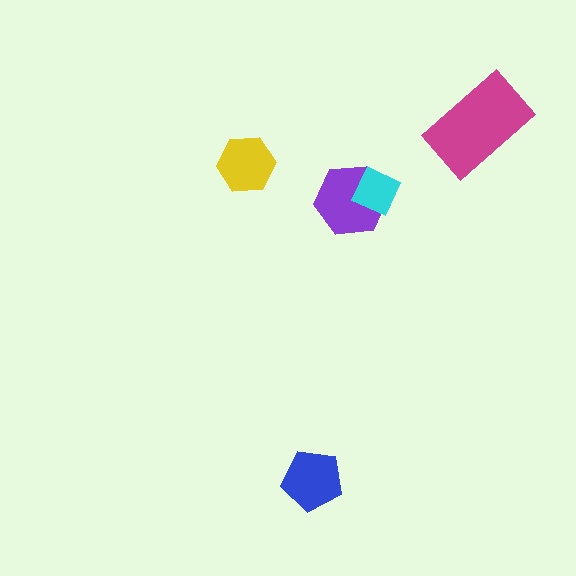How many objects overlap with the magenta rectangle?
0 objects overlap with the magenta rectangle.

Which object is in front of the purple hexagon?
The cyan diamond is in front of the purple hexagon.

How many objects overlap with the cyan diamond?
1 object overlaps with the cyan diamond.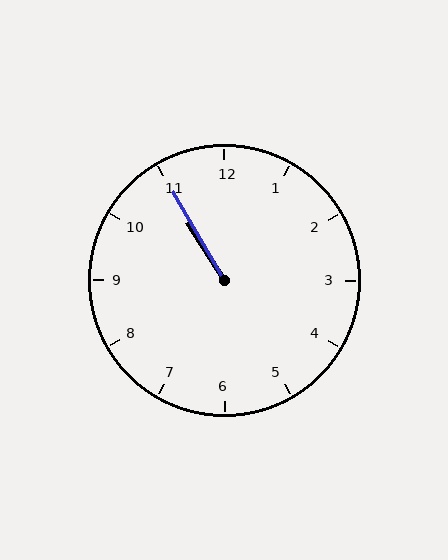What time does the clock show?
10:55.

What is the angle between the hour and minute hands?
Approximately 2 degrees.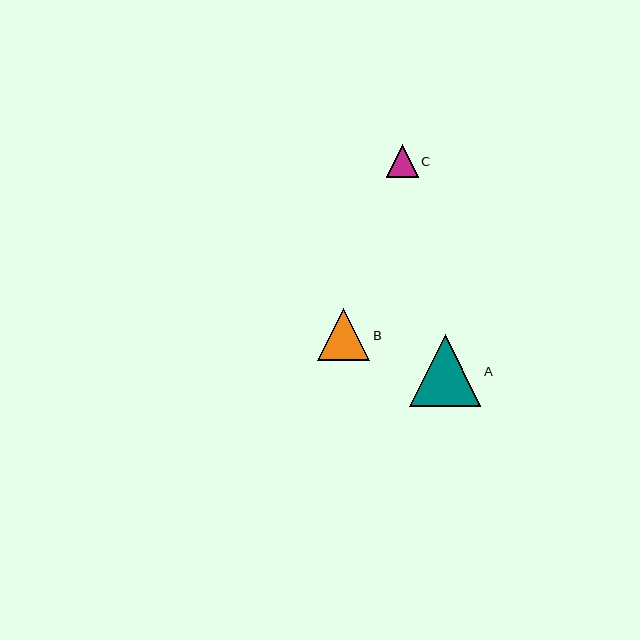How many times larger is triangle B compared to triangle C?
Triangle B is approximately 1.6 times the size of triangle C.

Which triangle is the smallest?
Triangle C is the smallest with a size of approximately 32 pixels.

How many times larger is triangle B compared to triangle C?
Triangle B is approximately 1.6 times the size of triangle C.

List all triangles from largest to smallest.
From largest to smallest: A, B, C.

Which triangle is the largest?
Triangle A is the largest with a size of approximately 71 pixels.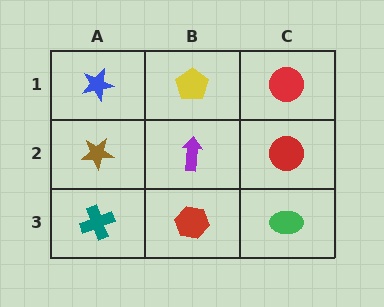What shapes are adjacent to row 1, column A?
A brown star (row 2, column A), a yellow pentagon (row 1, column B).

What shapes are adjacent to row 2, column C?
A red circle (row 1, column C), a green ellipse (row 3, column C), a purple arrow (row 2, column B).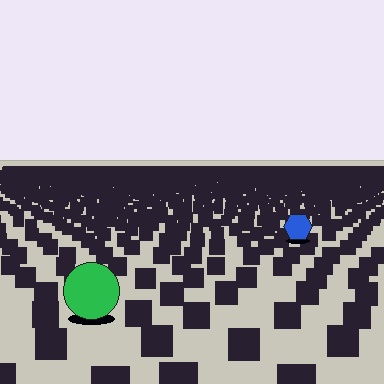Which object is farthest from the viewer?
The blue hexagon is farthest from the viewer. It appears smaller and the ground texture around it is denser.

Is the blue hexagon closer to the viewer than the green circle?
No. The green circle is closer — you can tell from the texture gradient: the ground texture is coarser near it.